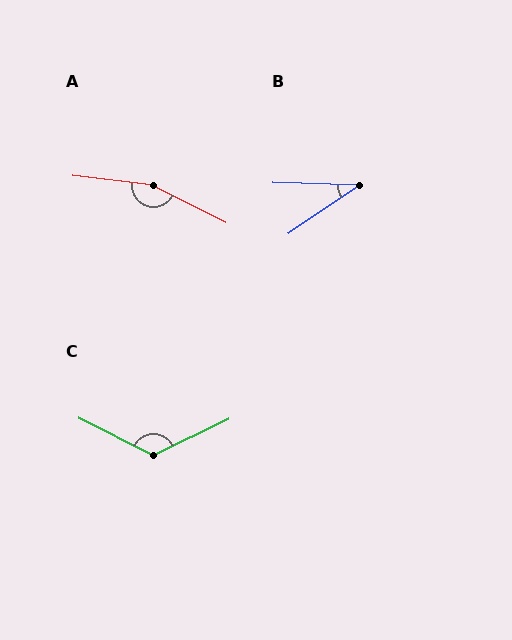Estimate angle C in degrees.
Approximately 127 degrees.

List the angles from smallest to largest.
B (36°), C (127°), A (161°).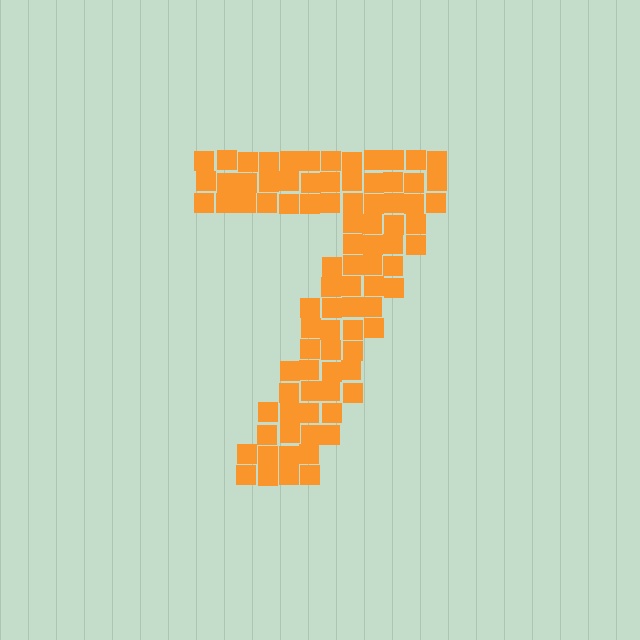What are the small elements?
The small elements are squares.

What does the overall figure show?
The overall figure shows the digit 7.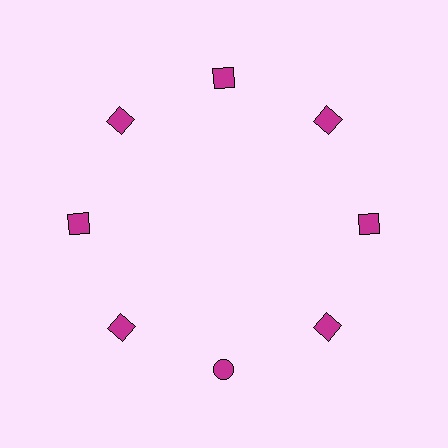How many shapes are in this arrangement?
There are 8 shapes arranged in a ring pattern.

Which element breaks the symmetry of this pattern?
The magenta circle at roughly the 6 o'clock position breaks the symmetry. All other shapes are magenta squares.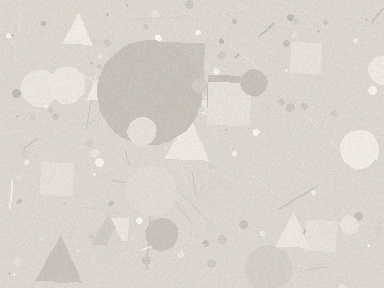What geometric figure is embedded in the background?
A circle is embedded in the background.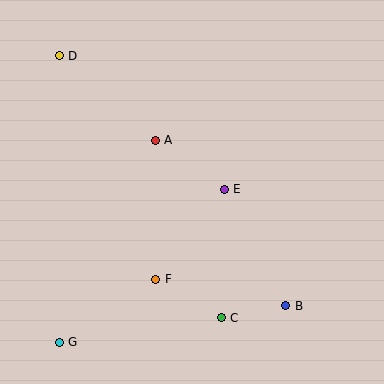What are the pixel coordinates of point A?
Point A is at (155, 140).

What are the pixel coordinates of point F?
Point F is at (156, 279).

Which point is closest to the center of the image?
Point E at (224, 189) is closest to the center.